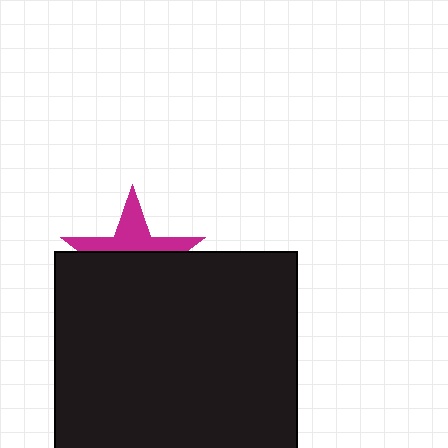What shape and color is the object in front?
The object in front is a black rectangle.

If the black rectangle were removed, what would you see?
You would see the complete magenta star.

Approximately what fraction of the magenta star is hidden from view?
Roughly 59% of the magenta star is hidden behind the black rectangle.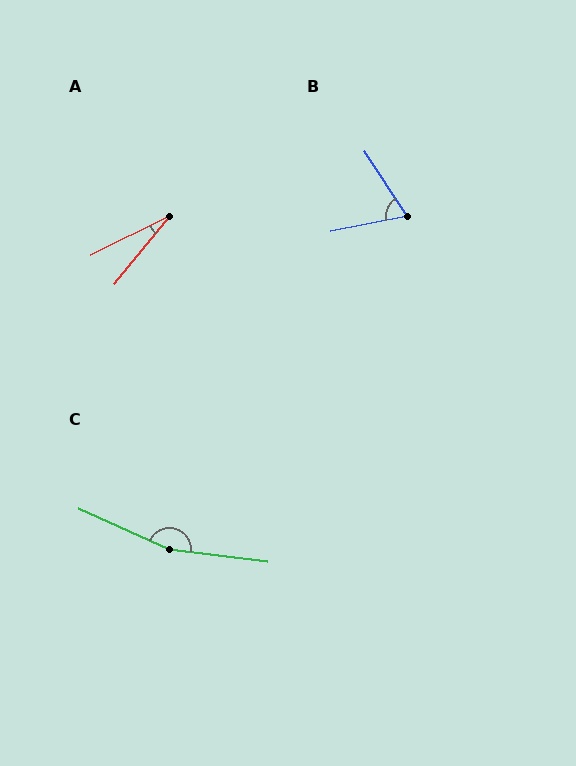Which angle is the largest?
C, at approximately 162 degrees.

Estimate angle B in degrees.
Approximately 68 degrees.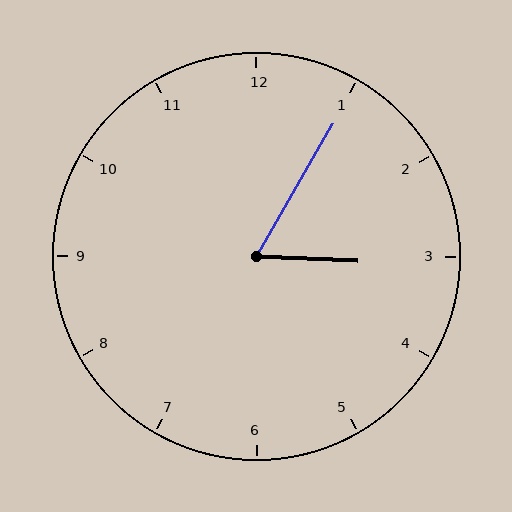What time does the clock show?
3:05.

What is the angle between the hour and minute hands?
Approximately 62 degrees.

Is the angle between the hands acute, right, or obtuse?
It is acute.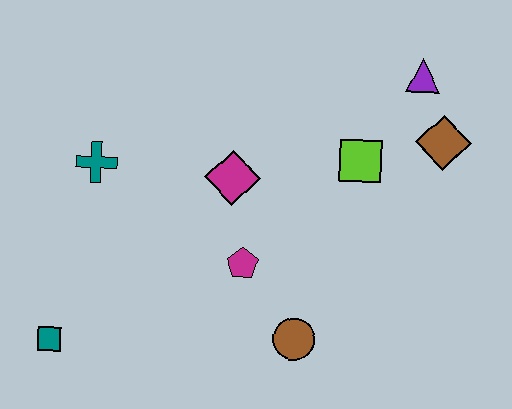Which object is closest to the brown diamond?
The purple triangle is closest to the brown diamond.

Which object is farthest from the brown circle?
The purple triangle is farthest from the brown circle.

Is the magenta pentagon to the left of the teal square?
No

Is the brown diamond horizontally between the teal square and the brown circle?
No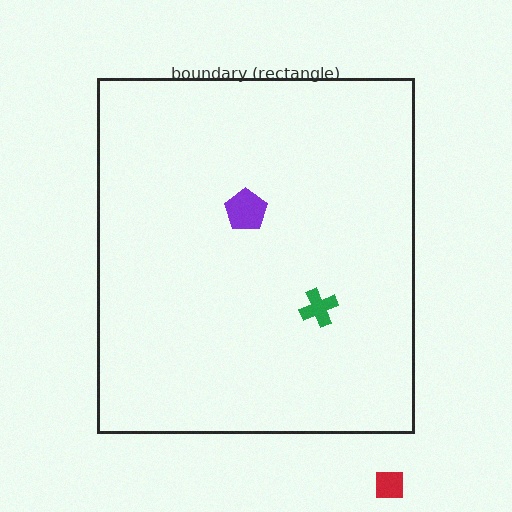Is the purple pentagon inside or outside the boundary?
Inside.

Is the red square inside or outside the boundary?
Outside.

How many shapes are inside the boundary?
2 inside, 1 outside.